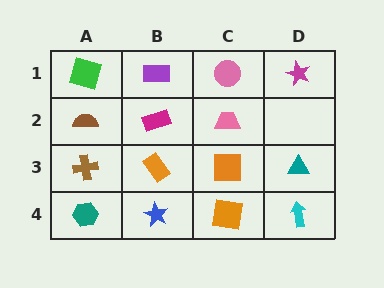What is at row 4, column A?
A teal hexagon.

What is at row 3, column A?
A brown cross.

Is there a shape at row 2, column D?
No, that cell is empty.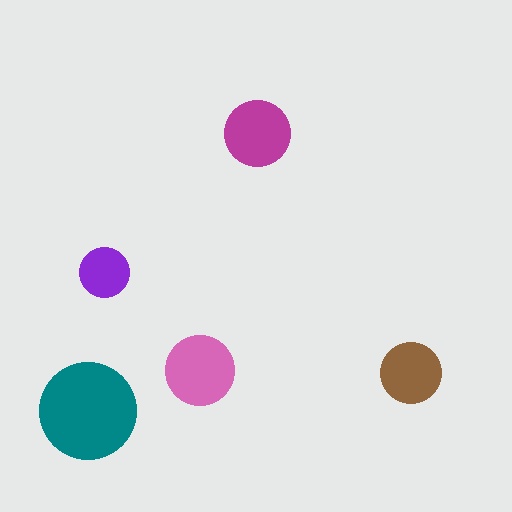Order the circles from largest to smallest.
the teal one, the pink one, the magenta one, the brown one, the purple one.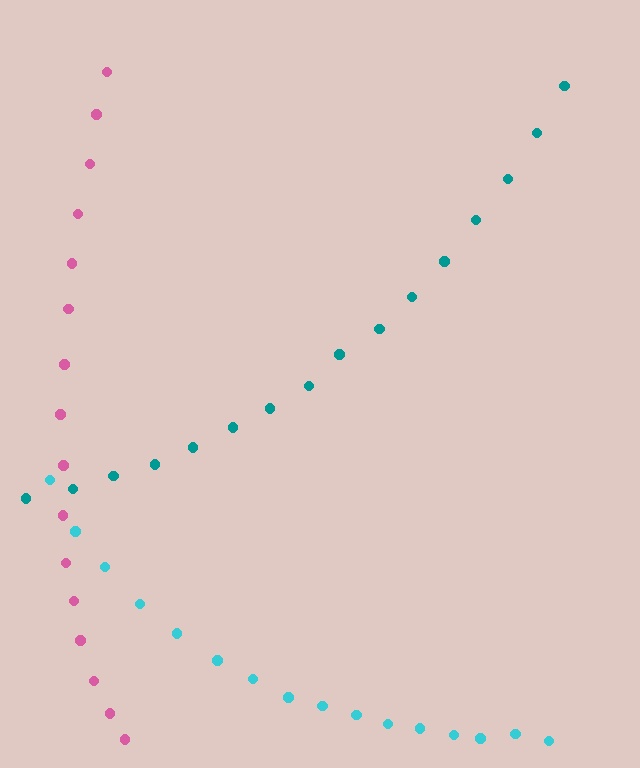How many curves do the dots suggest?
There are 3 distinct paths.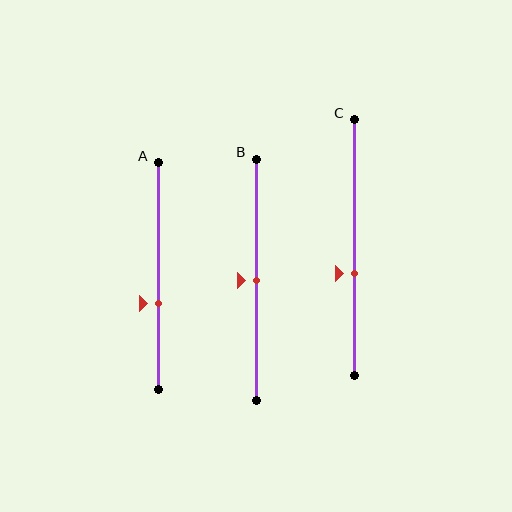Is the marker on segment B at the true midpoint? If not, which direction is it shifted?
Yes, the marker on segment B is at the true midpoint.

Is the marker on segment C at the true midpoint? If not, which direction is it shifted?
No, the marker on segment C is shifted downward by about 10% of the segment length.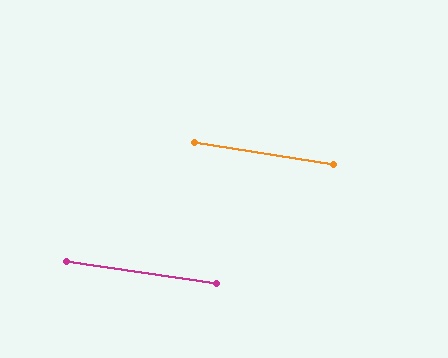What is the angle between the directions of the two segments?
Approximately 1 degree.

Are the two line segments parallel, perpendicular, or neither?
Parallel — their directions differ by only 0.7°.